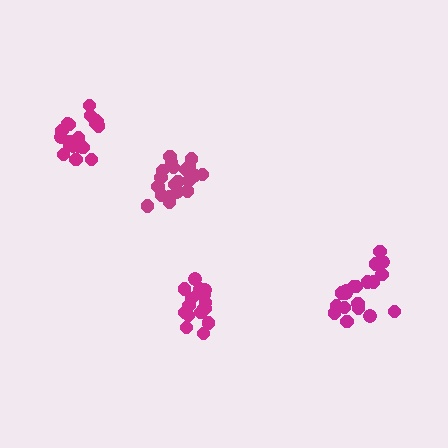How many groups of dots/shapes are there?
There are 4 groups.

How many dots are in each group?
Group 1: 17 dots, Group 2: 19 dots, Group 3: 21 dots, Group 4: 19 dots (76 total).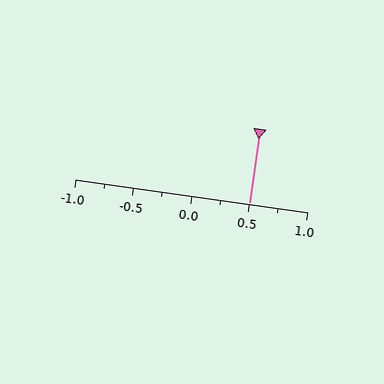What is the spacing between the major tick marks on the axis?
The major ticks are spaced 0.5 apart.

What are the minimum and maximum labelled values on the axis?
The axis runs from -1.0 to 1.0.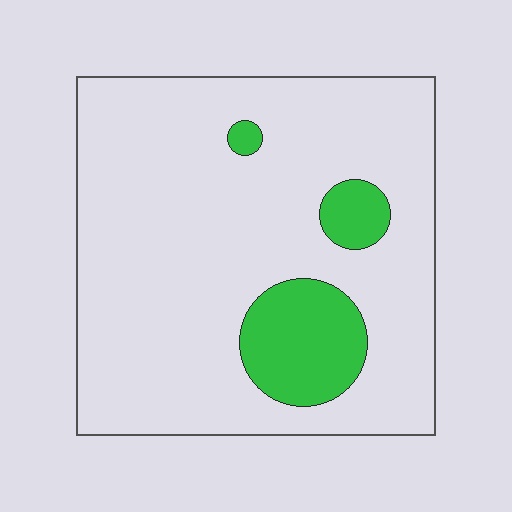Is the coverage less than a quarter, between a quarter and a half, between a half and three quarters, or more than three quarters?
Less than a quarter.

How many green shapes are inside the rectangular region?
3.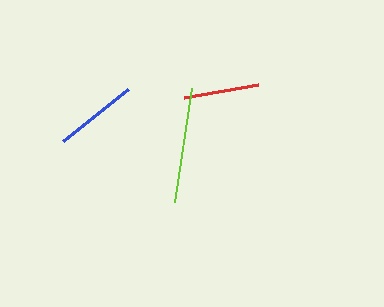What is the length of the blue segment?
The blue segment is approximately 83 pixels long.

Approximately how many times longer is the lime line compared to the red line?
The lime line is approximately 1.5 times the length of the red line.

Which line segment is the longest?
The lime line is the longest at approximately 115 pixels.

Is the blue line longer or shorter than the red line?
The blue line is longer than the red line.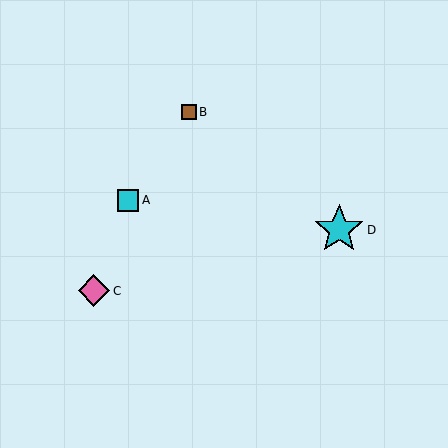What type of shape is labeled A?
Shape A is a cyan square.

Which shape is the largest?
The cyan star (labeled D) is the largest.